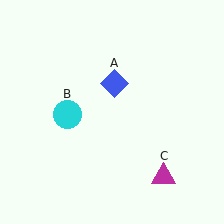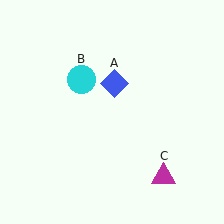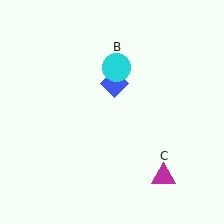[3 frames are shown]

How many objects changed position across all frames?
1 object changed position: cyan circle (object B).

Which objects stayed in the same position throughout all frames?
Blue diamond (object A) and magenta triangle (object C) remained stationary.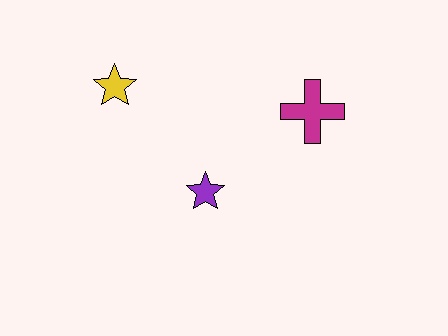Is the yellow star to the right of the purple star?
No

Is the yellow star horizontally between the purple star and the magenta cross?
No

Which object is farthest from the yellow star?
The magenta cross is farthest from the yellow star.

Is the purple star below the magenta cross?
Yes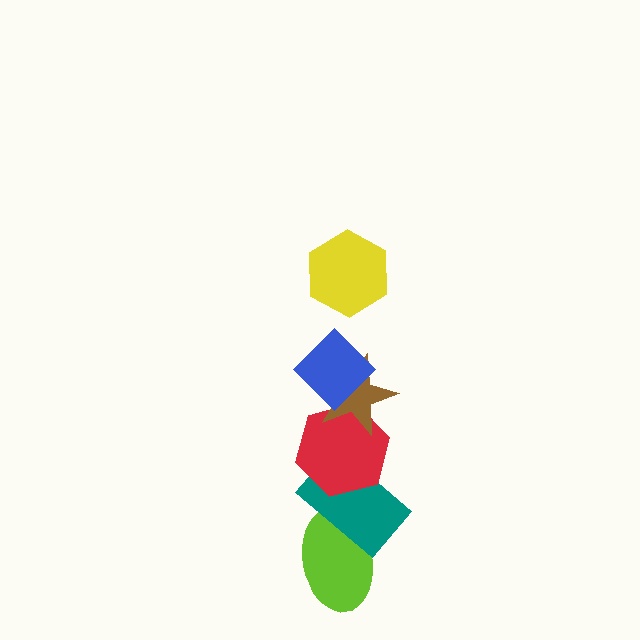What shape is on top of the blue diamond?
The yellow hexagon is on top of the blue diamond.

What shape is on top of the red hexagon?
The brown star is on top of the red hexagon.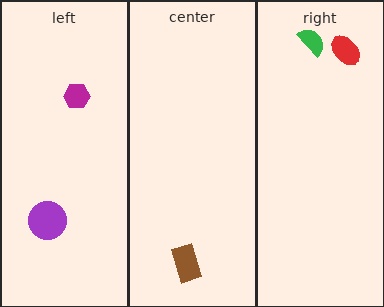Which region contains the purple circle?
The left region.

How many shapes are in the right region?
2.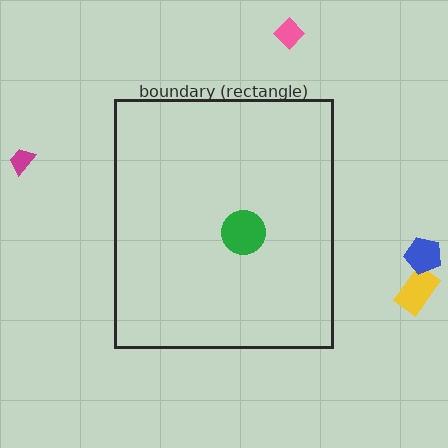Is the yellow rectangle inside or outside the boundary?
Outside.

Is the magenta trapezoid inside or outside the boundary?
Outside.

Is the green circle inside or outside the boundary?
Inside.